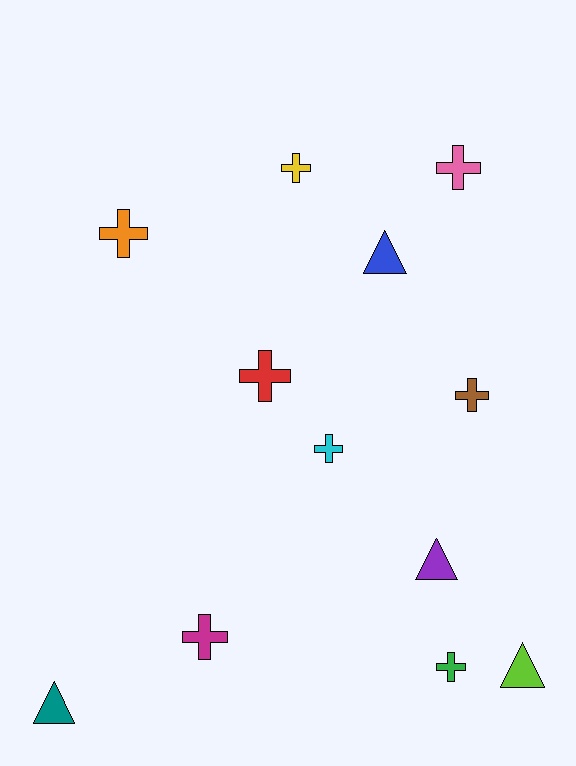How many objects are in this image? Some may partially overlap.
There are 12 objects.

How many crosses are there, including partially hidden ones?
There are 8 crosses.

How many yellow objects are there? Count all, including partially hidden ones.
There is 1 yellow object.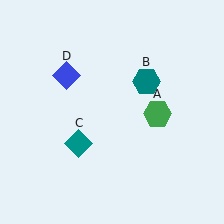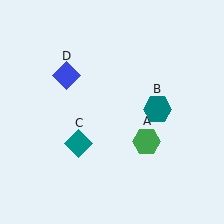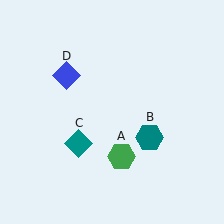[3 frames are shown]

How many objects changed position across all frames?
2 objects changed position: green hexagon (object A), teal hexagon (object B).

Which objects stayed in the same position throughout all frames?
Teal diamond (object C) and blue diamond (object D) remained stationary.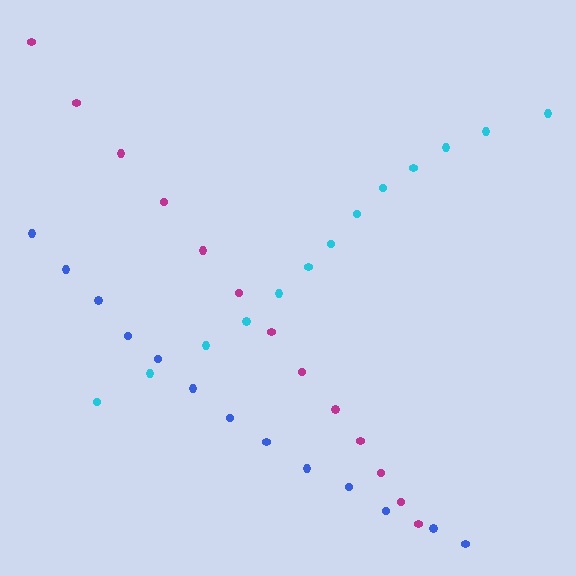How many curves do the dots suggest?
There are 3 distinct paths.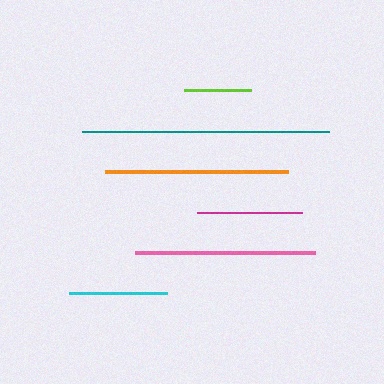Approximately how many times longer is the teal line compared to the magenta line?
The teal line is approximately 2.4 times the length of the magenta line.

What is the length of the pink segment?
The pink segment is approximately 180 pixels long.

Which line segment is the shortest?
The lime line is the shortest at approximately 67 pixels.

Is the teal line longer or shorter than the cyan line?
The teal line is longer than the cyan line.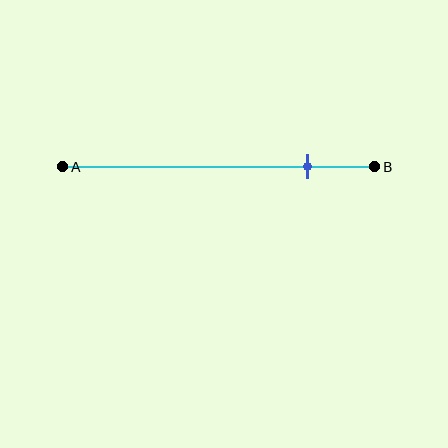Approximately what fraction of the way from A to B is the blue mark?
The blue mark is approximately 80% of the way from A to B.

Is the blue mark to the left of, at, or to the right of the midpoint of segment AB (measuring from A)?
The blue mark is to the right of the midpoint of segment AB.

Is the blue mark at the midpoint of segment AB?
No, the mark is at about 80% from A, not at the 50% midpoint.